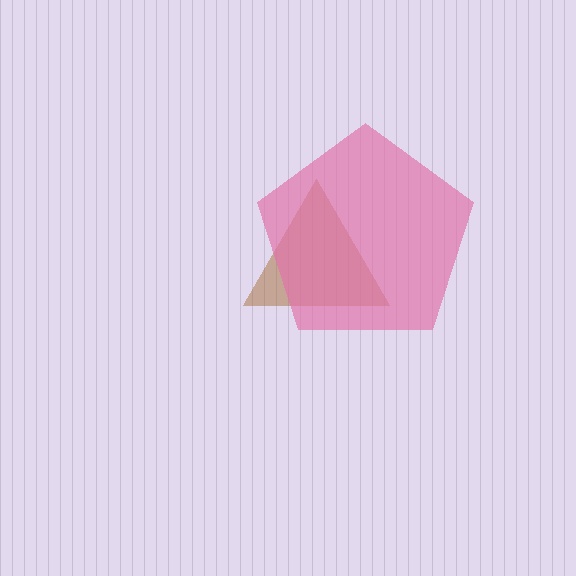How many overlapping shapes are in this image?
There are 2 overlapping shapes in the image.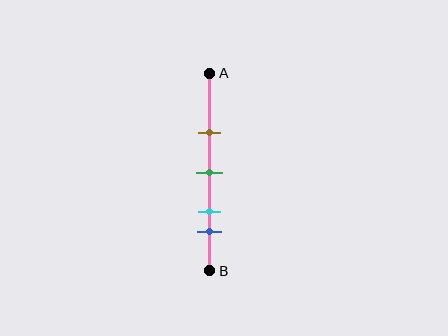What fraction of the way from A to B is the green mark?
The green mark is approximately 50% (0.5) of the way from A to B.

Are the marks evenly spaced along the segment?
No, the marks are not evenly spaced.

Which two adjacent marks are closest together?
The cyan and blue marks are the closest adjacent pair.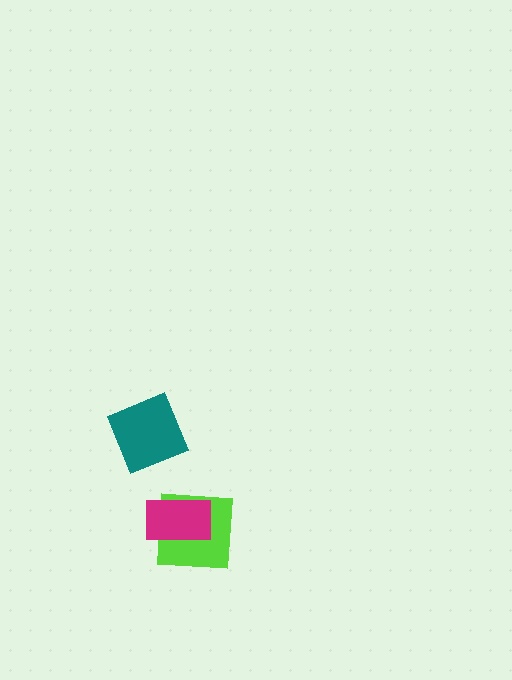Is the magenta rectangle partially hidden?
No, no other shape covers it.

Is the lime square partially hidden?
Yes, it is partially covered by another shape.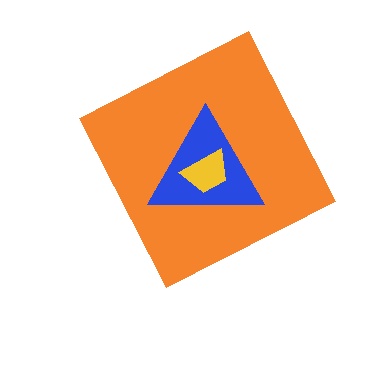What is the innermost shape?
The yellow trapezoid.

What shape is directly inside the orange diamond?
The blue triangle.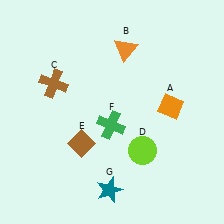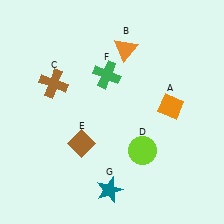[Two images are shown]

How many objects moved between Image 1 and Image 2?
1 object moved between the two images.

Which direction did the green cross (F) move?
The green cross (F) moved up.